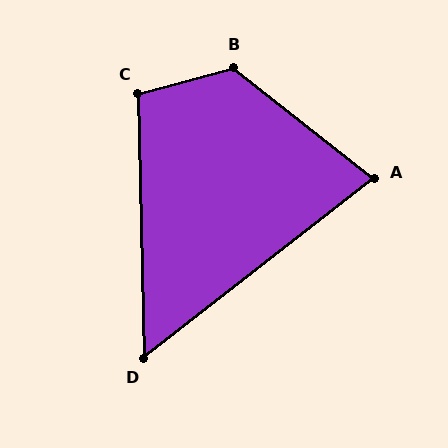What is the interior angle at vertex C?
Approximately 104 degrees (obtuse).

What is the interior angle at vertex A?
Approximately 76 degrees (acute).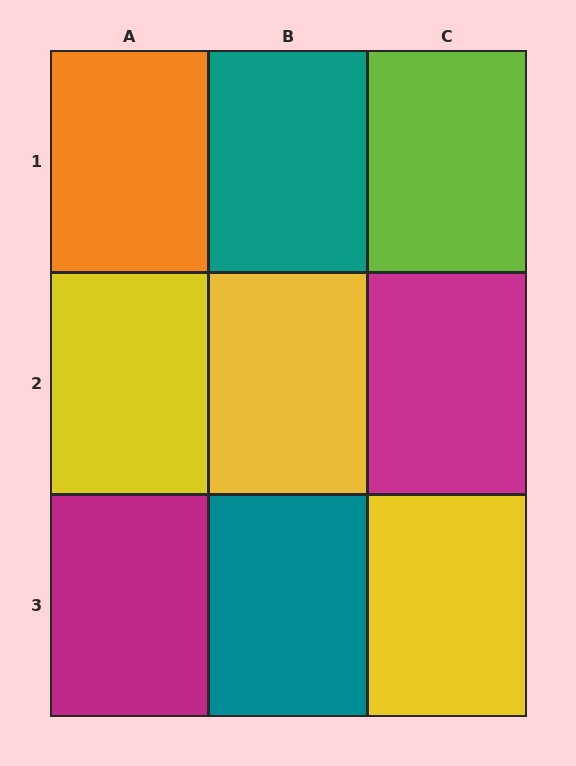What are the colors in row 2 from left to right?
Yellow, yellow, magenta.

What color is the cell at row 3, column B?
Teal.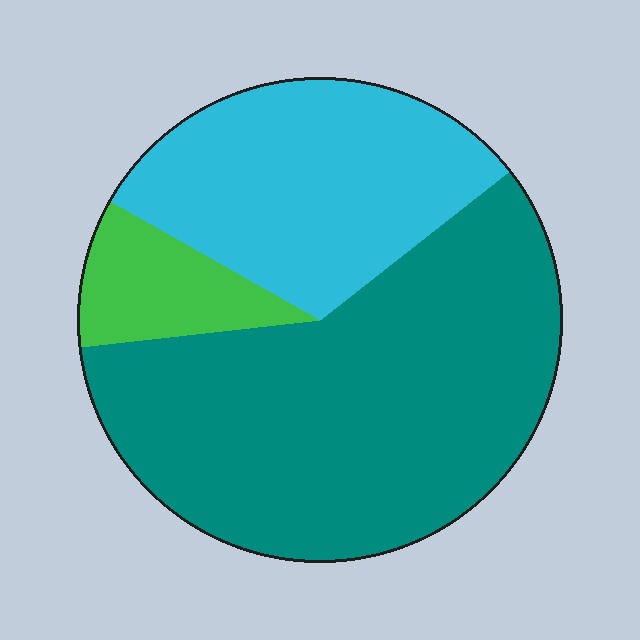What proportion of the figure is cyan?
Cyan covers roughly 30% of the figure.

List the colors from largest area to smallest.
From largest to smallest: teal, cyan, green.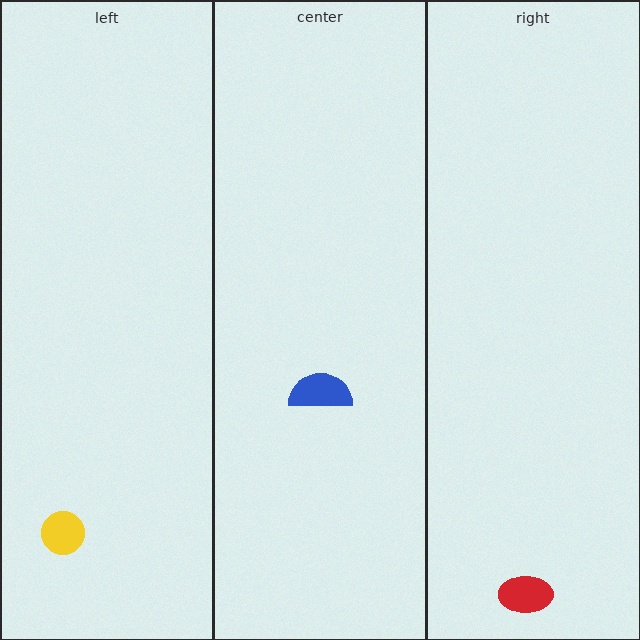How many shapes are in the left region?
1.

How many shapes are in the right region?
1.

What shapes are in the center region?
The blue semicircle.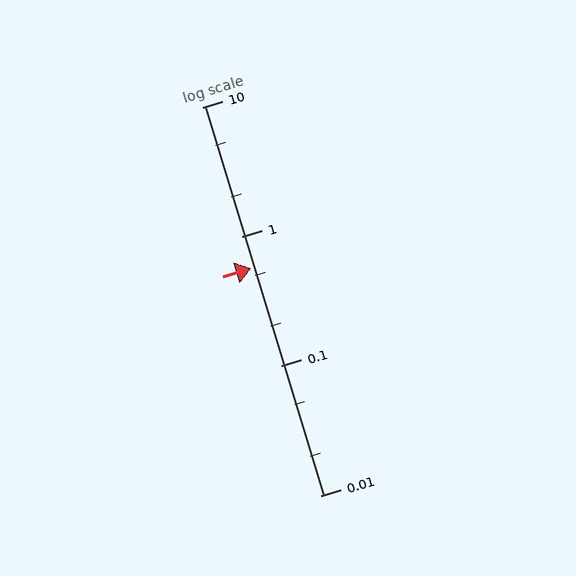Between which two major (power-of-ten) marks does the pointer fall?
The pointer is between 0.1 and 1.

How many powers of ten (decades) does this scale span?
The scale spans 3 decades, from 0.01 to 10.